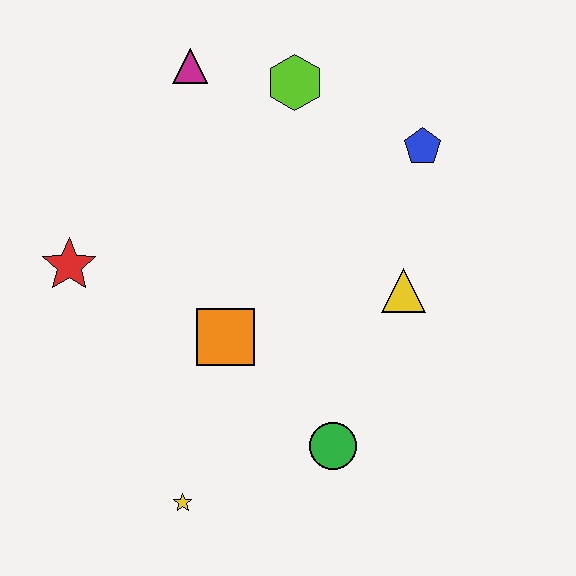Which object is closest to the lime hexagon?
The magenta triangle is closest to the lime hexagon.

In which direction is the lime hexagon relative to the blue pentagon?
The lime hexagon is to the left of the blue pentagon.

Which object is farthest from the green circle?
The magenta triangle is farthest from the green circle.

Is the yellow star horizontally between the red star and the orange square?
Yes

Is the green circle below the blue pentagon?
Yes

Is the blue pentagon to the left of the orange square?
No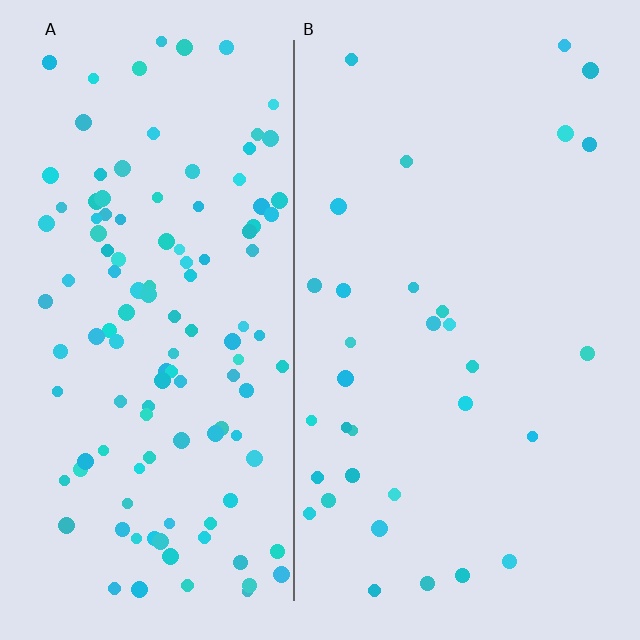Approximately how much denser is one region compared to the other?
Approximately 3.8× — region A over region B.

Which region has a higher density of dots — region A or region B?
A (the left).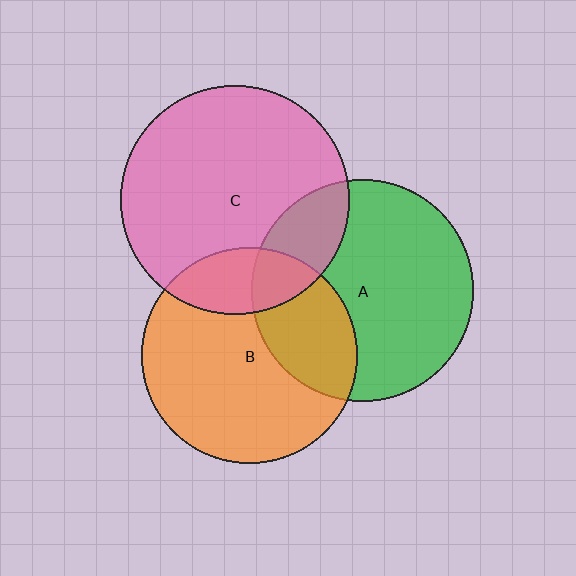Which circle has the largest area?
Circle C (pink).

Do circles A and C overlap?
Yes.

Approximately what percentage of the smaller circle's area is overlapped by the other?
Approximately 20%.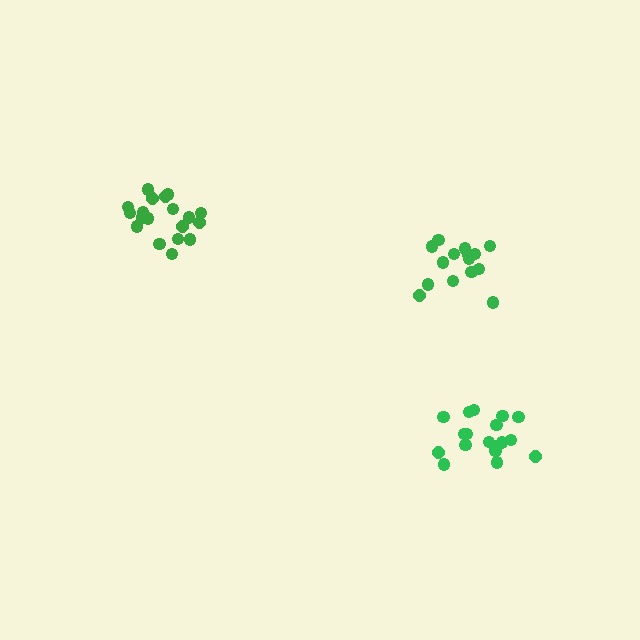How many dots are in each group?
Group 1: 18 dots, Group 2: 19 dots, Group 3: 15 dots (52 total).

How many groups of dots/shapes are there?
There are 3 groups.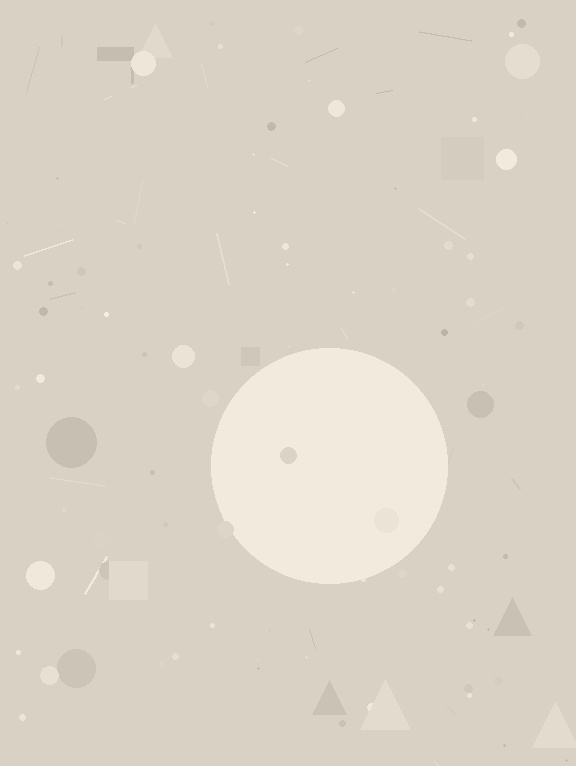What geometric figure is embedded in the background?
A circle is embedded in the background.